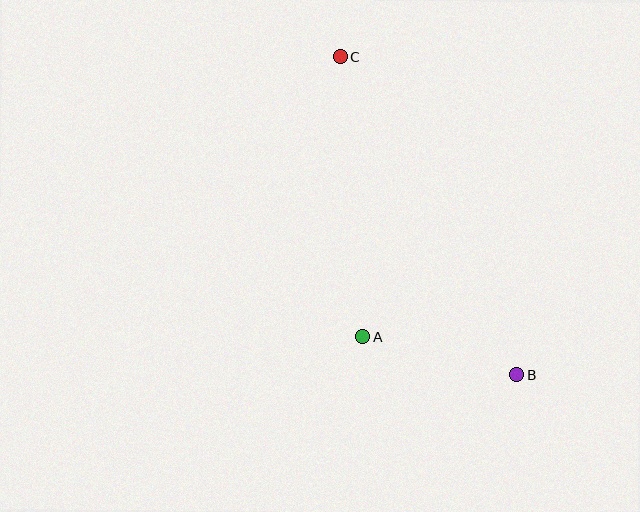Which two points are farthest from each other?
Points B and C are farthest from each other.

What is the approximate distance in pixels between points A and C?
The distance between A and C is approximately 280 pixels.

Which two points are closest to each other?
Points A and B are closest to each other.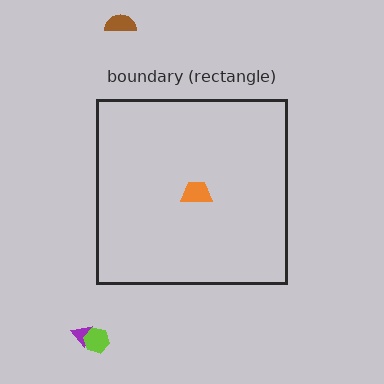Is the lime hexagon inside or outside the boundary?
Outside.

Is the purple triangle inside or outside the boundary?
Outside.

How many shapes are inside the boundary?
1 inside, 3 outside.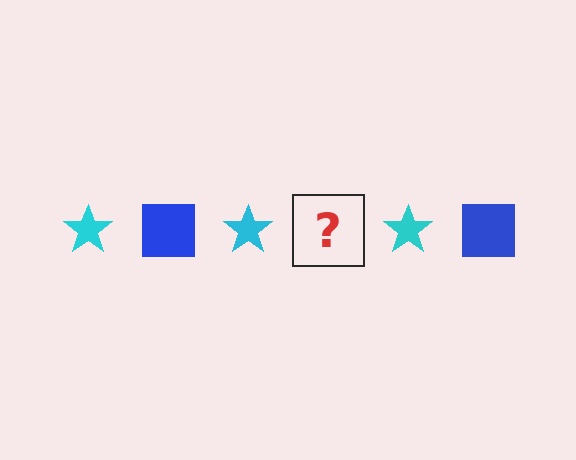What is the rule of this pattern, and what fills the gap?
The rule is that the pattern alternates between cyan star and blue square. The gap should be filled with a blue square.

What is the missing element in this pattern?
The missing element is a blue square.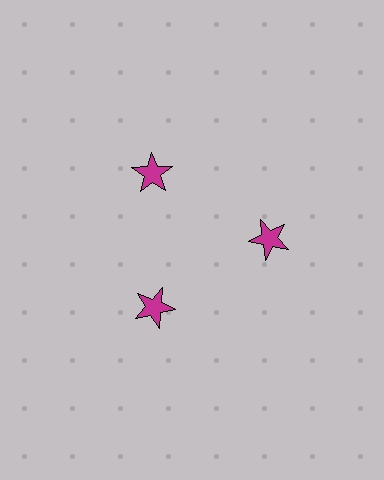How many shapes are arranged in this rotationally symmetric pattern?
There are 3 shapes, arranged in 3 groups of 1.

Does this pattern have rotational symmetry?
Yes, this pattern has 3-fold rotational symmetry. It looks the same after rotating 120 degrees around the center.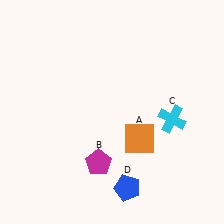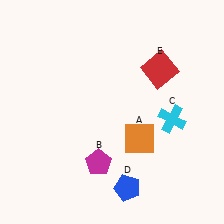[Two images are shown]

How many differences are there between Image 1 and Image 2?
There is 1 difference between the two images.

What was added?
A red square (E) was added in Image 2.